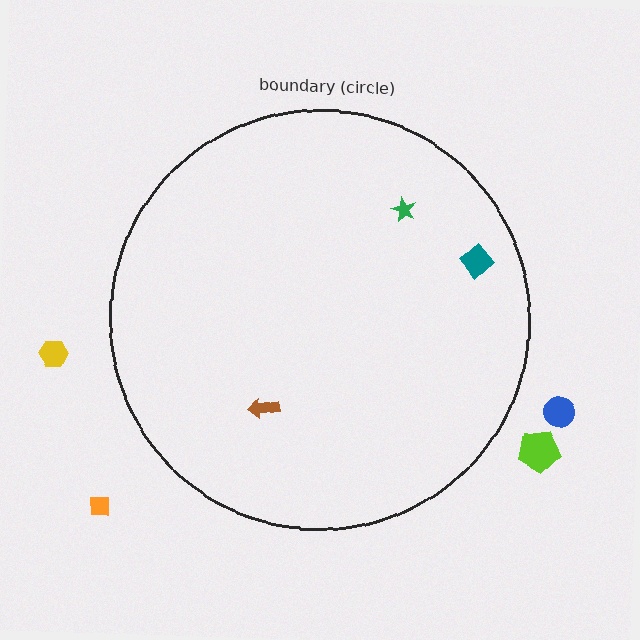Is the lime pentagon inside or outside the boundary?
Outside.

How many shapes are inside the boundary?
3 inside, 4 outside.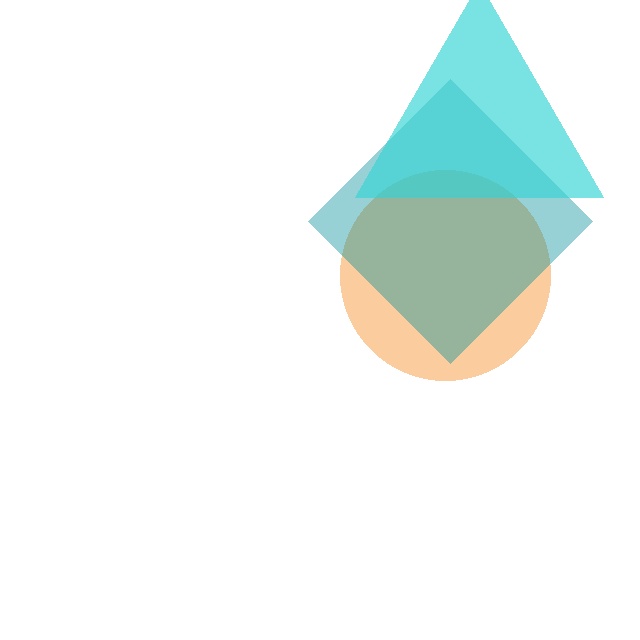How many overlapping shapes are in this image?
There are 3 overlapping shapes in the image.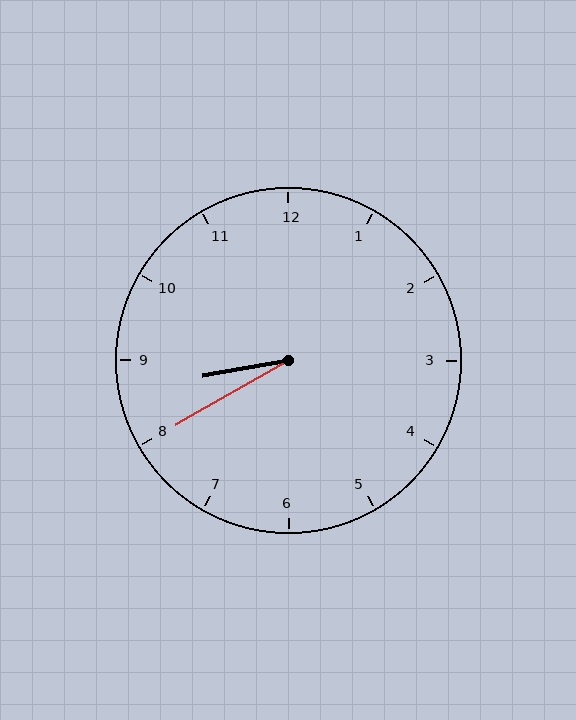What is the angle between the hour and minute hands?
Approximately 20 degrees.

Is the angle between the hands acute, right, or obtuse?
It is acute.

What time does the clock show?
8:40.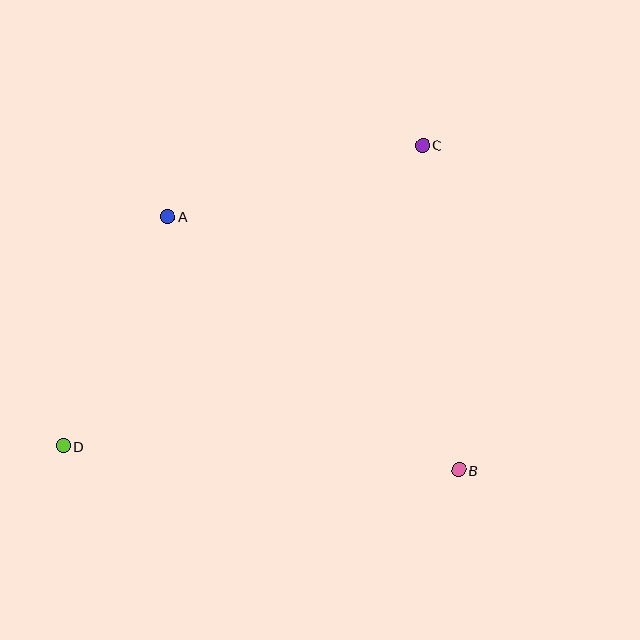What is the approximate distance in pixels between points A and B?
The distance between A and B is approximately 386 pixels.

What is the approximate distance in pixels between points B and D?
The distance between B and D is approximately 396 pixels.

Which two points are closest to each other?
Points A and D are closest to each other.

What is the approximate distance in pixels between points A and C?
The distance between A and C is approximately 265 pixels.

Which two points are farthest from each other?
Points C and D are farthest from each other.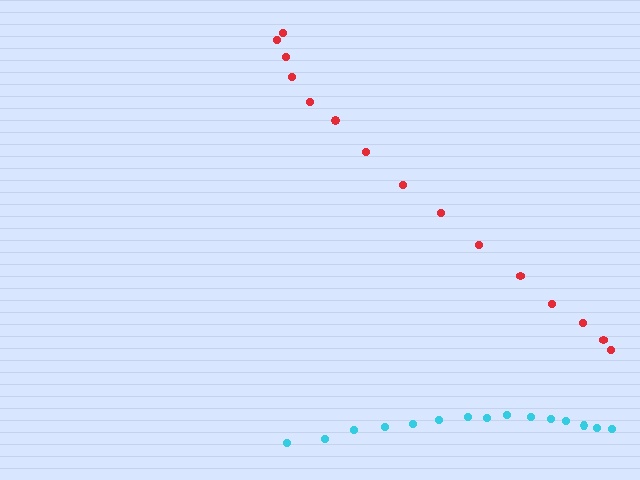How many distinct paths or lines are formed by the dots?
There are 2 distinct paths.